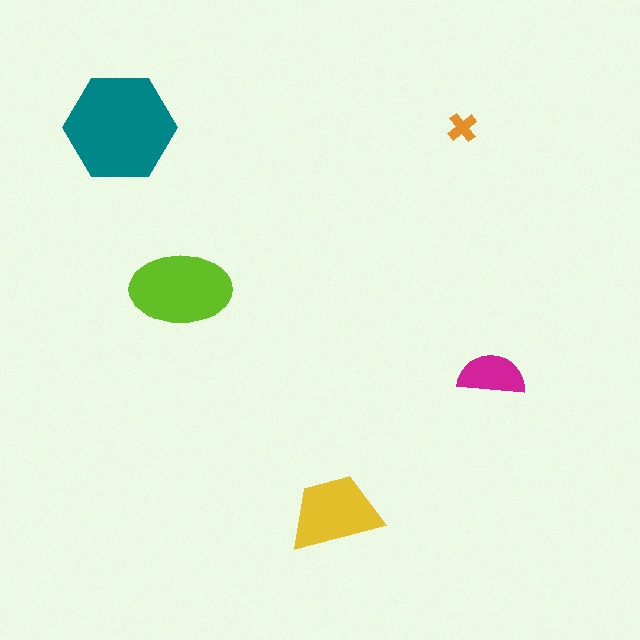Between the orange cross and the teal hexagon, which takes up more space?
The teal hexagon.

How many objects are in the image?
There are 5 objects in the image.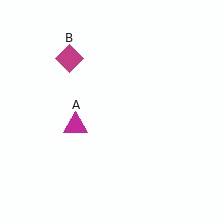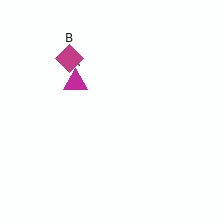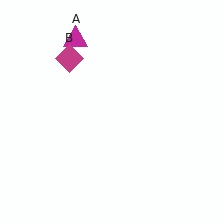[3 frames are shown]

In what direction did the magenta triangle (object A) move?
The magenta triangle (object A) moved up.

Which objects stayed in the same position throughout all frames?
Magenta diamond (object B) remained stationary.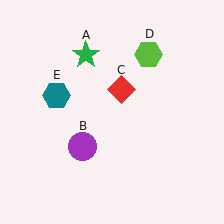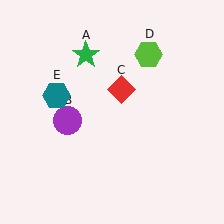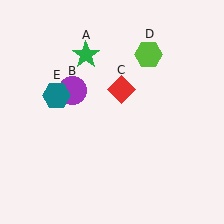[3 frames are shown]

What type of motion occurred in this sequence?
The purple circle (object B) rotated clockwise around the center of the scene.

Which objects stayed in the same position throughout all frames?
Green star (object A) and red diamond (object C) and lime hexagon (object D) and teal hexagon (object E) remained stationary.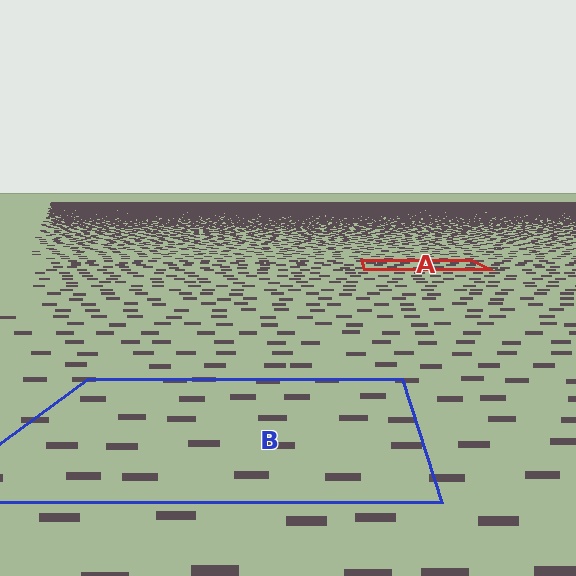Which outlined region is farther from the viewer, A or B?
Region A is farther from the viewer — the texture elements inside it appear smaller and more densely packed.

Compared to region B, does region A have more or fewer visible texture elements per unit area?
Region A has more texture elements per unit area — they are packed more densely because it is farther away.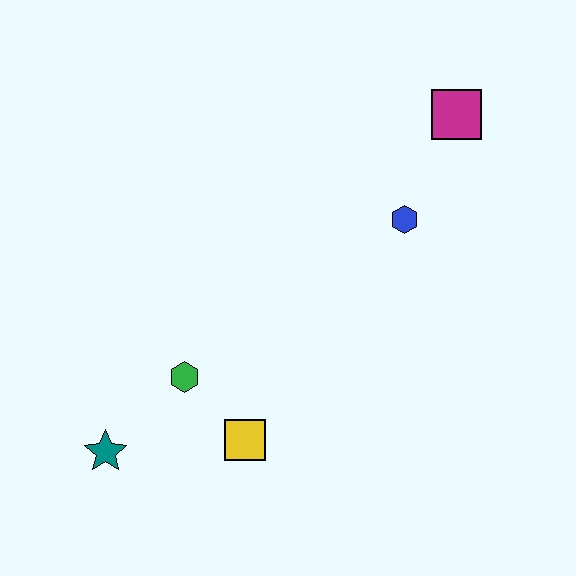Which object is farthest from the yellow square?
The magenta square is farthest from the yellow square.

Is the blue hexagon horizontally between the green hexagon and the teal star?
No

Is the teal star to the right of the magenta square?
No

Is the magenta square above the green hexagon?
Yes